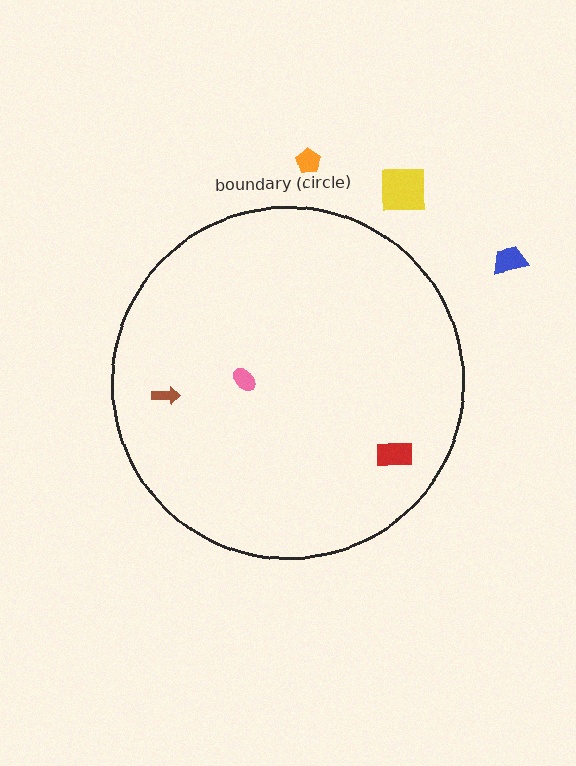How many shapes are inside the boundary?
3 inside, 3 outside.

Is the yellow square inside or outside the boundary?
Outside.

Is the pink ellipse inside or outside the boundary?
Inside.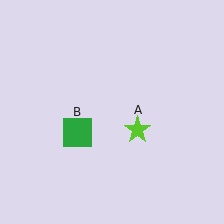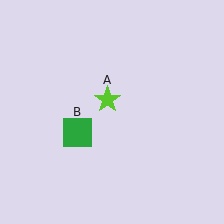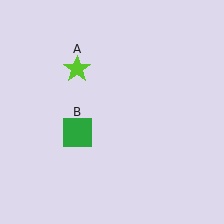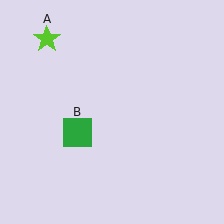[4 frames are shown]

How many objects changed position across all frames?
1 object changed position: lime star (object A).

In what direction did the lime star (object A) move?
The lime star (object A) moved up and to the left.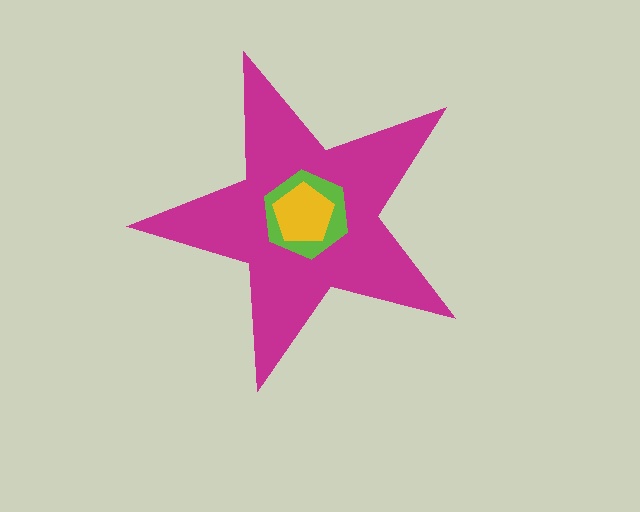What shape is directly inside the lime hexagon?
The yellow pentagon.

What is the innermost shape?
The yellow pentagon.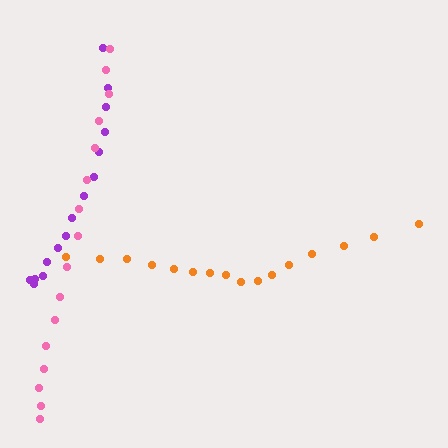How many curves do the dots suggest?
There are 3 distinct paths.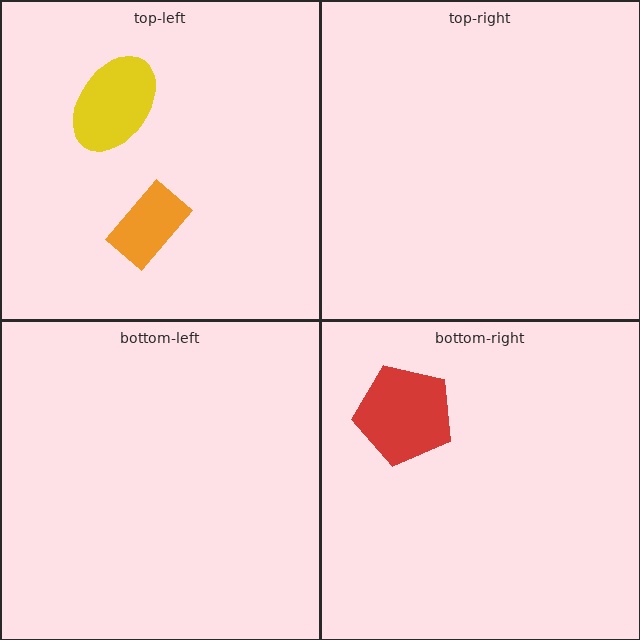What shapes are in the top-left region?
The yellow ellipse, the orange rectangle.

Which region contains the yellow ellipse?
The top-left region.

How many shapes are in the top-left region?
2.